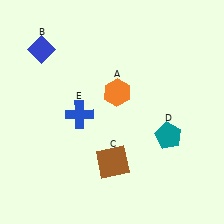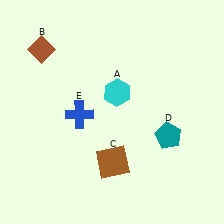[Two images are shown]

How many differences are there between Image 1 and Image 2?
There are 2 differences between the two images.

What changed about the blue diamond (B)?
In Image 1, B is blue. In Image 2, it changed to brown.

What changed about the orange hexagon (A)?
In Image 1, A is orange. In Image 2, it changed to cyan.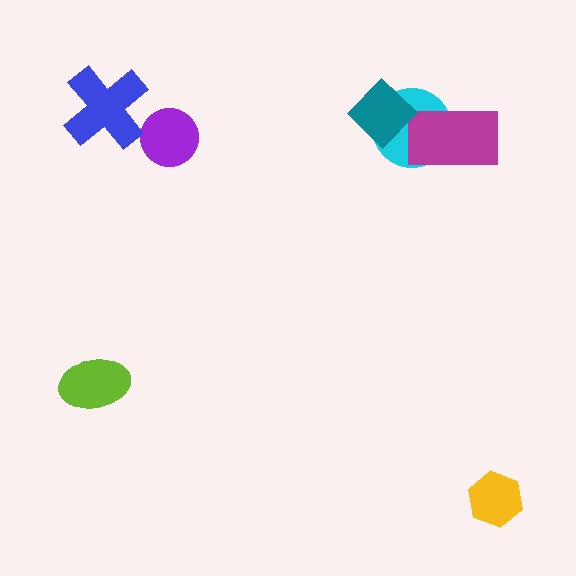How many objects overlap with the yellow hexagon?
0 objects overlap with the yellow hexagon.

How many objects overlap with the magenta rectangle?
1 object overlaps with the magenta rectangle.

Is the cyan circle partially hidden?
Yes, it is partially covered by another shape.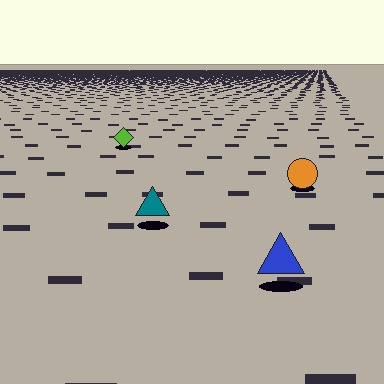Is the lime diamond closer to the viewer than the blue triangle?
No. The blue triangle is closer — you can tell from the texture gradient: the ground texture is coarser near it.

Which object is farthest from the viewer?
The lime diamond is farthest from the viewer. It appears smaller and the ground texture around it is denser.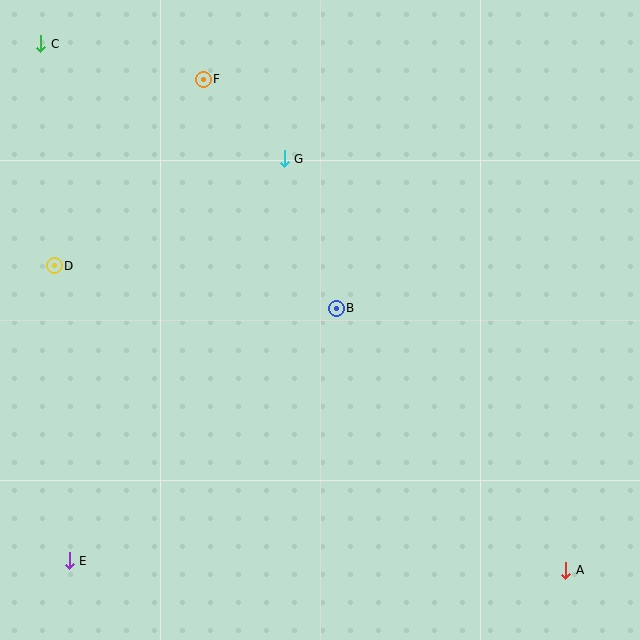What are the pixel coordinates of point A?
Point A is at (566, 570).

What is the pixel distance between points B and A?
The distance between B and A is 348 pixels.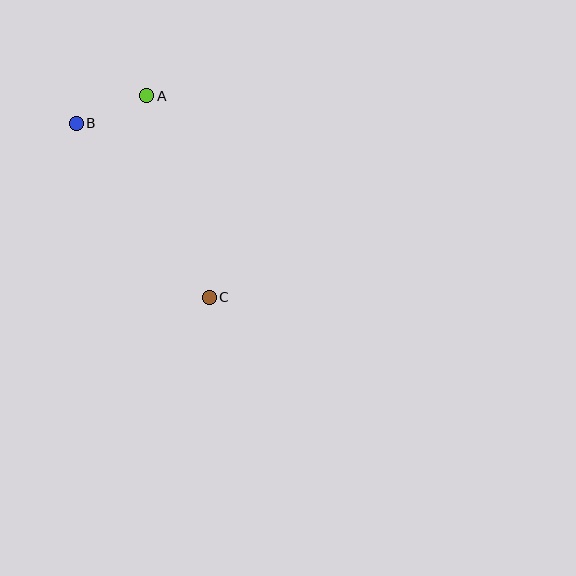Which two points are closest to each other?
Points A and B are closest to each other.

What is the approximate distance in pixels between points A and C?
The distance between A and C is approximately 211 pixels.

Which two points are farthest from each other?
Points B and C are farthest from each other.